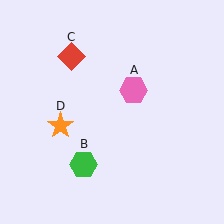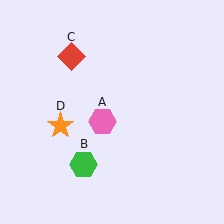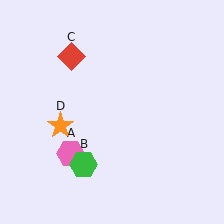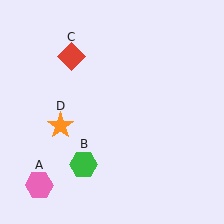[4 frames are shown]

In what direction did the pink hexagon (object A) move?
The pink hexagon (object A) moved down and to the left.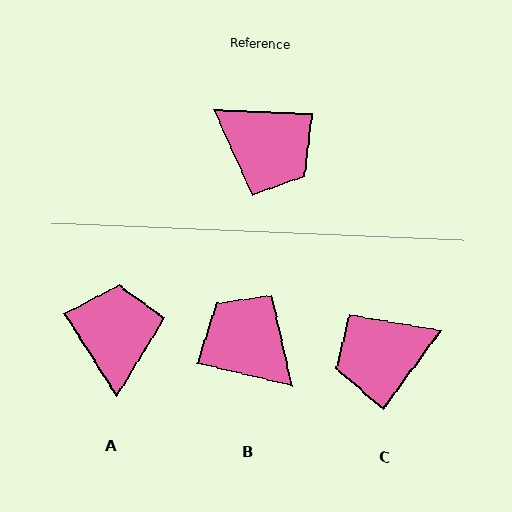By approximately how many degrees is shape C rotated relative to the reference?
Approximately 124 degrees clockwise.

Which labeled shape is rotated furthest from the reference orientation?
B, about 168 degrees away.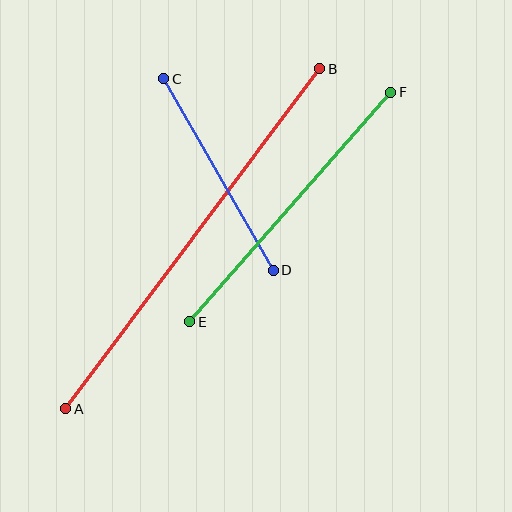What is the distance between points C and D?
The distance is approximately 220 pixels.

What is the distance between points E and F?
The distance is approximately 305 pixels.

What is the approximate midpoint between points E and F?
The midpoint is at approximately (290, 207) pixels.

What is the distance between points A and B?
The distance is approximately 424 pixels.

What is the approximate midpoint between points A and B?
The midpoint is at approximately (193, 239) pixels.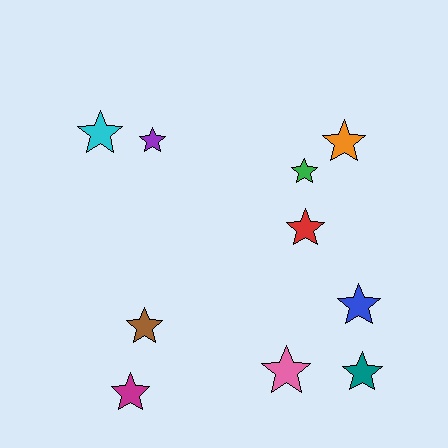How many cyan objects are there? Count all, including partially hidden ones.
There is 1 cyan object.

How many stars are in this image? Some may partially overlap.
There are 10 stars.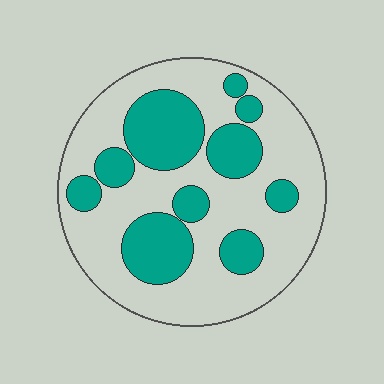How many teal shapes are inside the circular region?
10.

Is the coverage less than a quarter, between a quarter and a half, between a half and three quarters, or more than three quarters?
Between a quarter and a half.